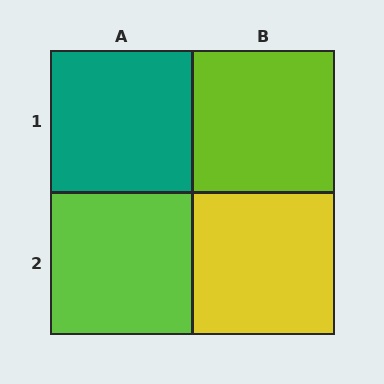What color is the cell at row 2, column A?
Lime.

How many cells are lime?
2 cells are lime.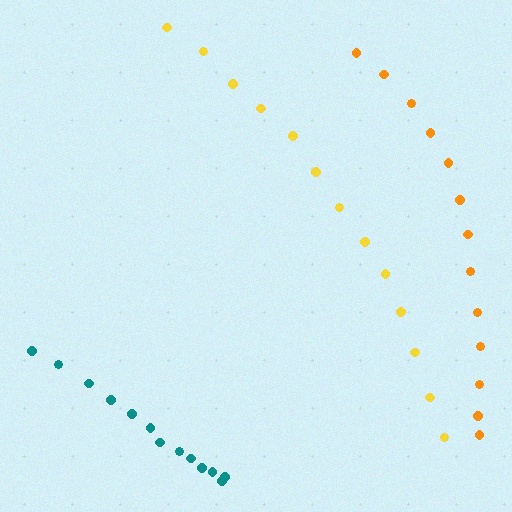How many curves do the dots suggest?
There are 3 distinct paths.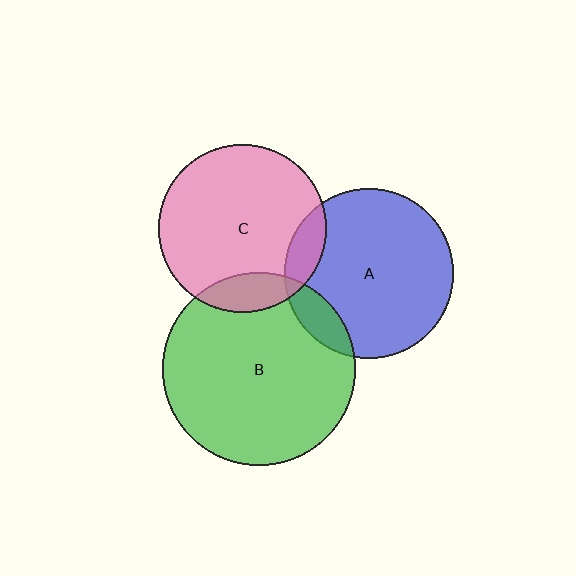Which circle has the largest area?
Circle B (green).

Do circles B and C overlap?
Yes.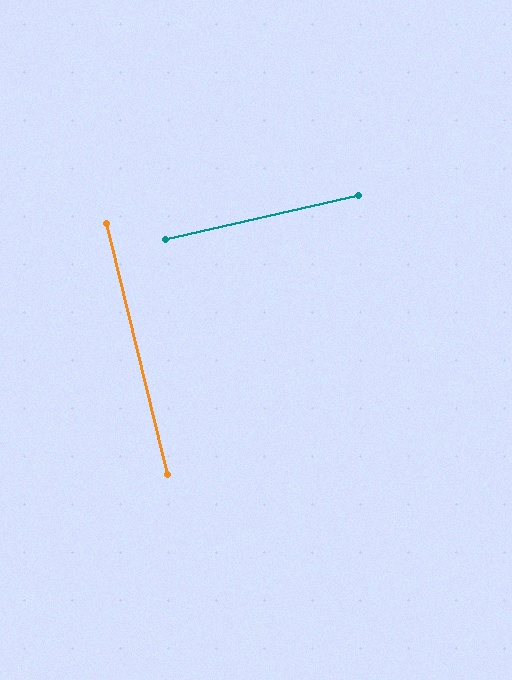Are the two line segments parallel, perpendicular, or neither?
Perpendicular — they meet at approximately 89°.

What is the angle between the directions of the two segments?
Approximately 89 degrees.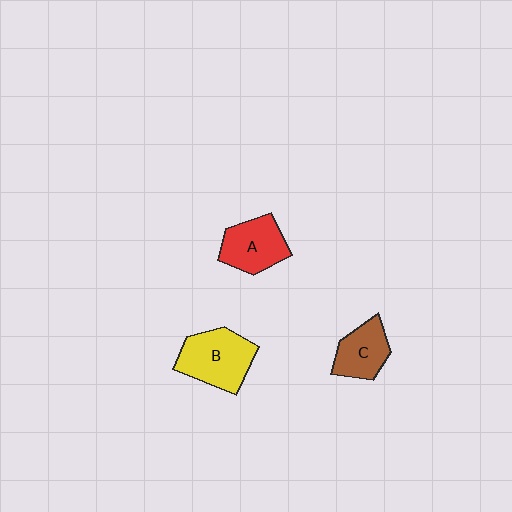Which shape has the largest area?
Shape B (yellow).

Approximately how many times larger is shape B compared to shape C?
Approximately 1.4 times.